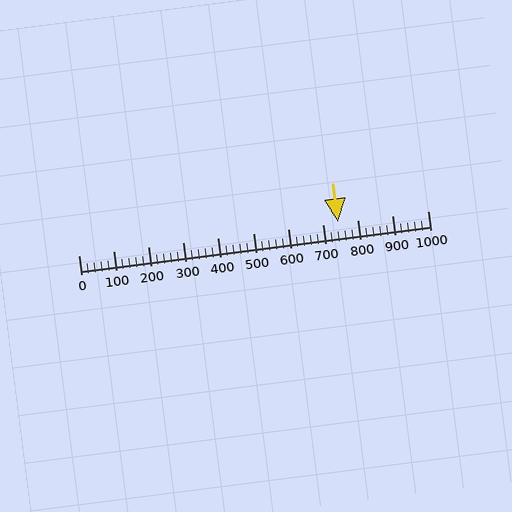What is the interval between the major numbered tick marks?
The major tick marks are spaced 100 units apart.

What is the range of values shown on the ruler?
The ruler shows values from 0 to 1000.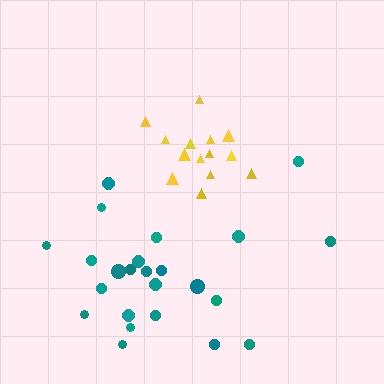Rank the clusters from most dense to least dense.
yellow, teal.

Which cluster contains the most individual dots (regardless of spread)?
Teal (24).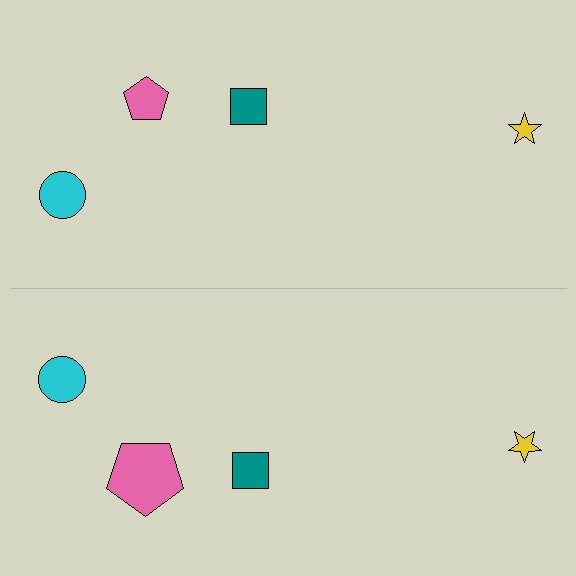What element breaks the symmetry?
The pink pentagon on the bottom side has a different size than its mirror counterpart.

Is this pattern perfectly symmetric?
No, the pattern is not perfectly symmetric. The pink pentagon on the bottom side has a different size than its mirror counterpart.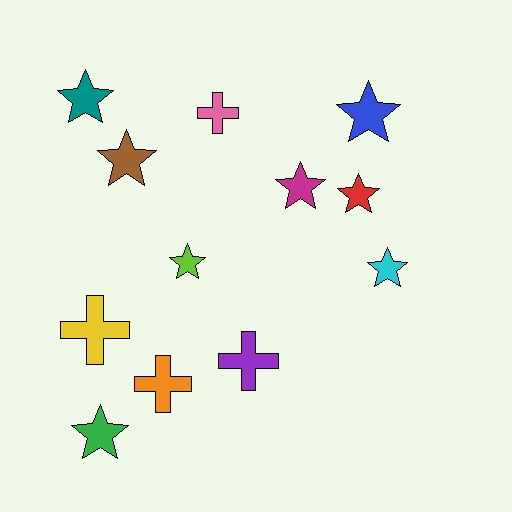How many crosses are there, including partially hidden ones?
There are 4 crosses.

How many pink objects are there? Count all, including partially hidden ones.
There is 1 pink object.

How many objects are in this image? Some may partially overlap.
There are 12 objects.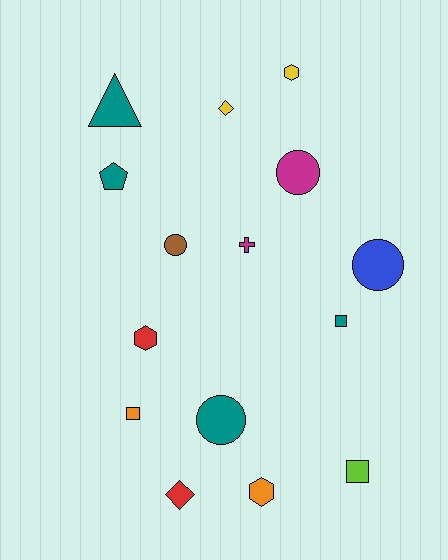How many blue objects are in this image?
There is 1 blue object.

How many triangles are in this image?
There is 1 triangle.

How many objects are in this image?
There are 15 objects.